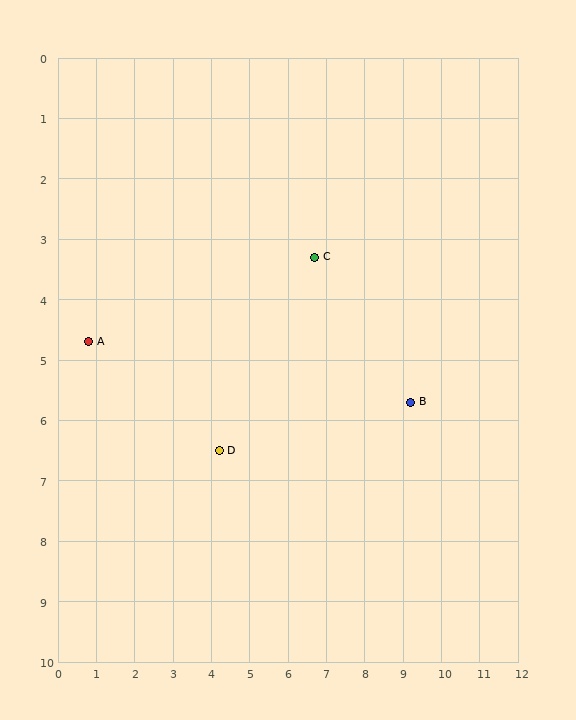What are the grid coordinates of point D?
Point D is at approximately (4.2, 6.5).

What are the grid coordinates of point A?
Point A is at approximately (0.8, 4.7).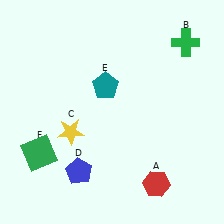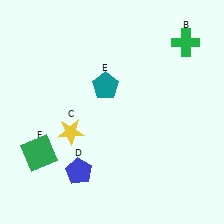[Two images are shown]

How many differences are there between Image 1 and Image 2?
There is 1 difference between the two images.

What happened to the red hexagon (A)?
The red hexagon (A) was removed in Image 2. It was in the bottom-right area of Image 1.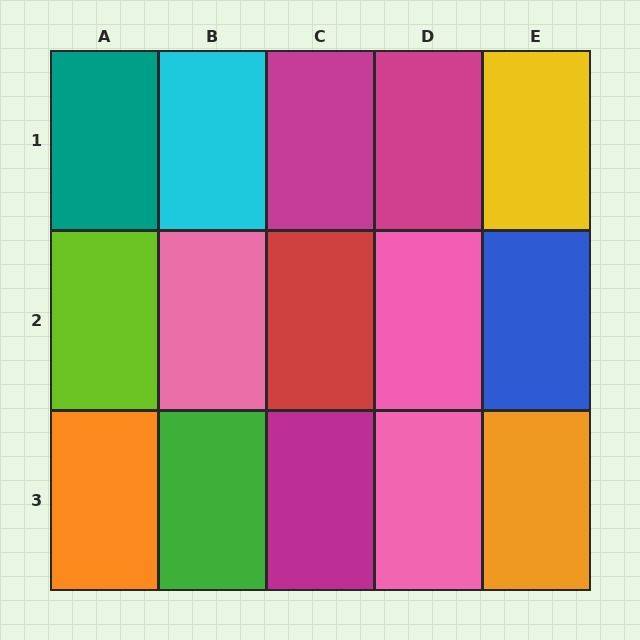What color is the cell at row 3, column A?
Orange.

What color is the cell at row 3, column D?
Pink.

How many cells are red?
1 cell is red.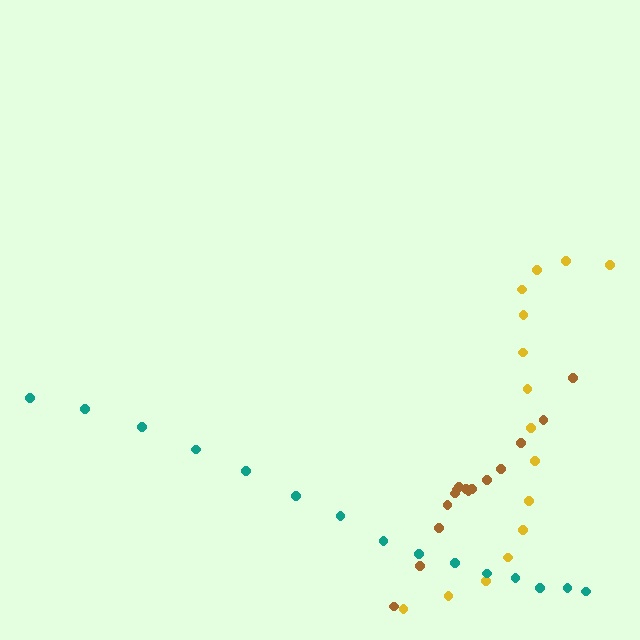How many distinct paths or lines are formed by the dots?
There are 3 distinct paths.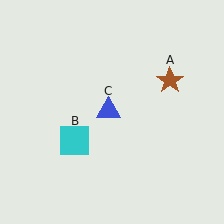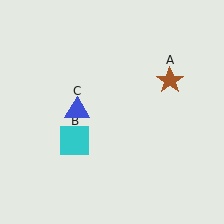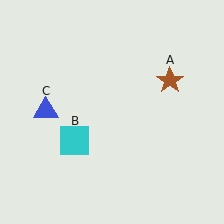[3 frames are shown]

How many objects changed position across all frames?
1 object changed position: blue triangle (object C).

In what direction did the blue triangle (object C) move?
The blue triangle (object C) moved left.